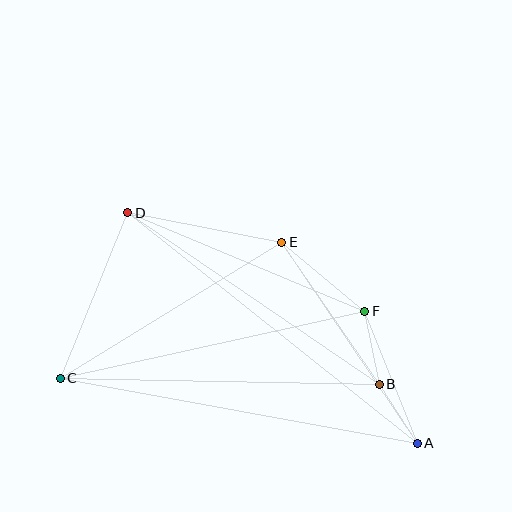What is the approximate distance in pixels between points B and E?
The distance between B and E is approximately 172 pixels.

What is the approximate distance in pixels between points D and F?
The distance between D and F is approximately 256 pixels.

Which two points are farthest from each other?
Points A and D are farthest from each other.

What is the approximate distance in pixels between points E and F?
The distance between E and F is approximately 108 pixels.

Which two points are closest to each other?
Points A and B are closest to each other.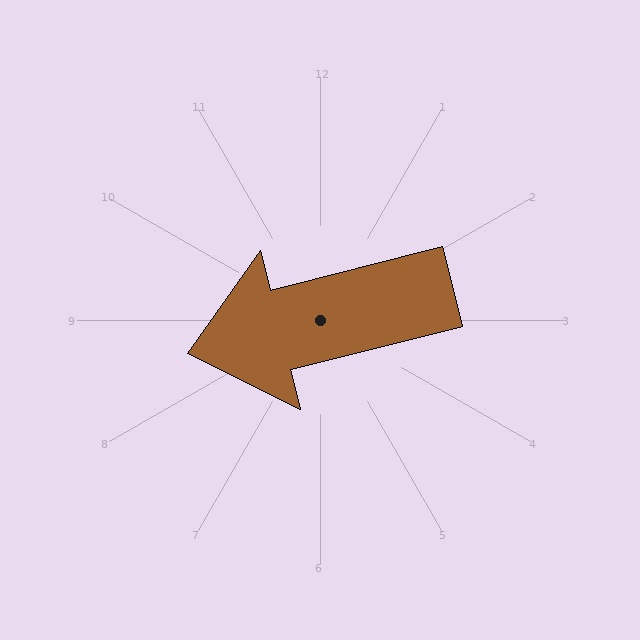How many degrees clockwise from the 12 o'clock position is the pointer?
Approximately 256 degrees.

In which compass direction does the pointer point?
West.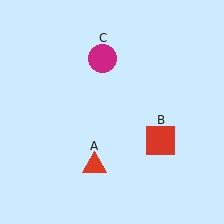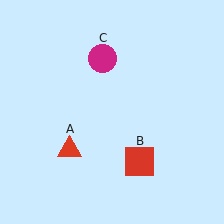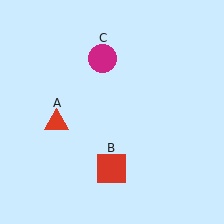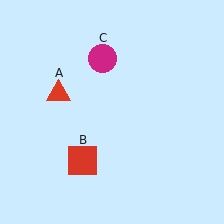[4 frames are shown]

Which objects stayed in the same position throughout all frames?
Magenta circle (object C) remained stationary.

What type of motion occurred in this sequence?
The red triangle (object A), red square (object B) rotated clockwise around the center of the scene.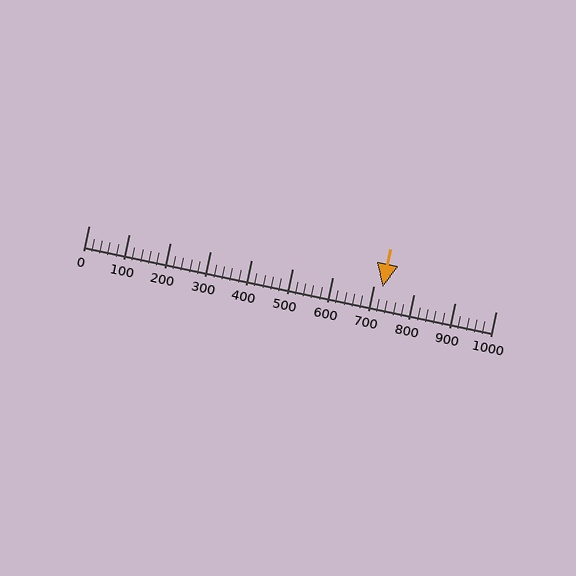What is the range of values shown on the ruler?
The ruler shows values from 0 to 1000.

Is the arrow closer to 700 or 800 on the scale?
The arrow is closer to 700.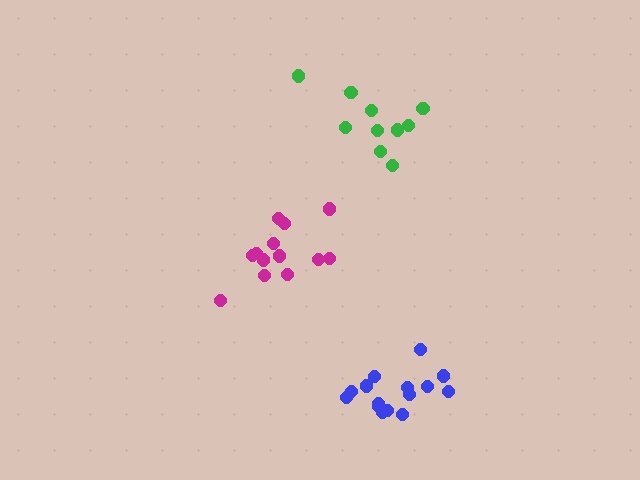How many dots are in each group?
Group 1: 15 dots, Group 2: 10 dots, Group 3: 13 dots (38 total).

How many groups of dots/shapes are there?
There are 3 groups.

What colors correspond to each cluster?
The clusters are colored: blue, green, magenta.